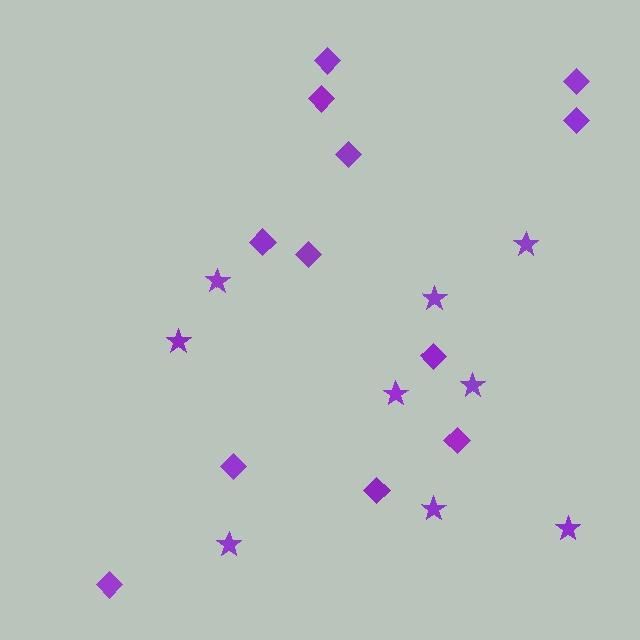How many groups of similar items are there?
There are 2 groups: one group of stars (9) and one group of diamonds (12).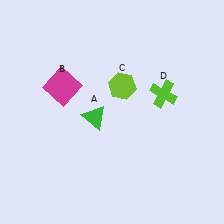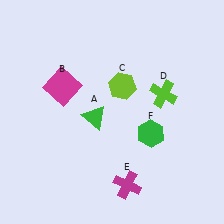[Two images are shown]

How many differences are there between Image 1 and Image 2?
There are 2 differences between the two images.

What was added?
A magenta cross (E), a green hexagon (F) were added in Image 2.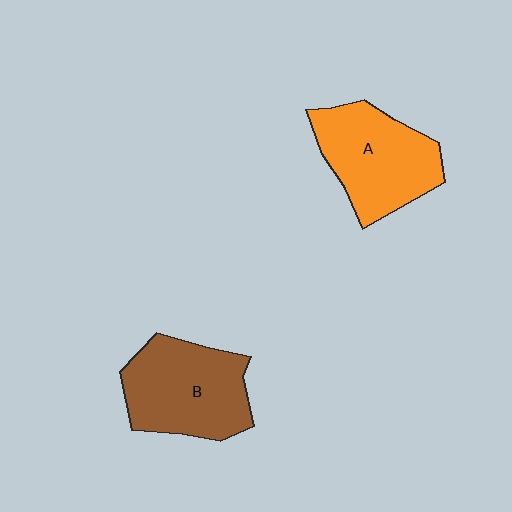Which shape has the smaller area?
Shape A (orange).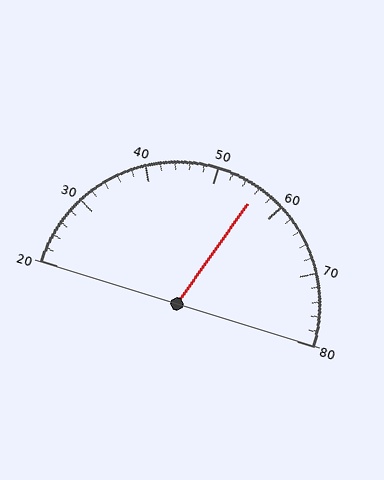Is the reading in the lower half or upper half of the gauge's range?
The reading is in the upper half of the range (20 to 80).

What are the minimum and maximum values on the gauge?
The gauge ranges from 20 to 80.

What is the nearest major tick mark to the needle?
The nearest major tick mark is 60.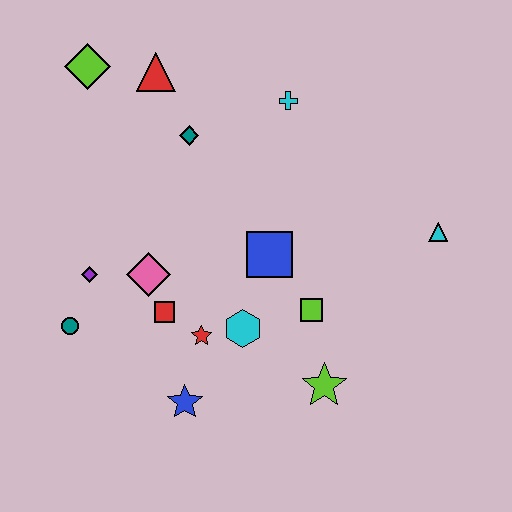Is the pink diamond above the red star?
Yes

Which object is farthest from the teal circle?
The cyan triangle is farthest from the teal circle.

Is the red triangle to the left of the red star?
Yes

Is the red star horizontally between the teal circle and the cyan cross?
Yes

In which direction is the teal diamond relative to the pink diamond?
The teal diamond is above the pink diamond.